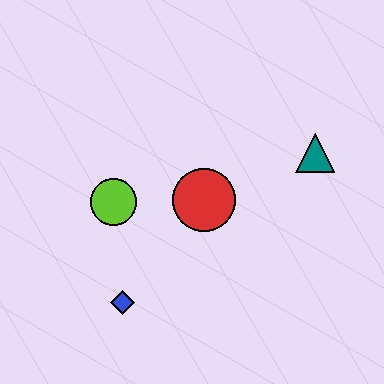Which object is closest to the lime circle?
The red circle is closest to the lime circle.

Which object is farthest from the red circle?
The blue diamond is farthest from the red circle.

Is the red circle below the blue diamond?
No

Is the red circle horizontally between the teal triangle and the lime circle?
Yes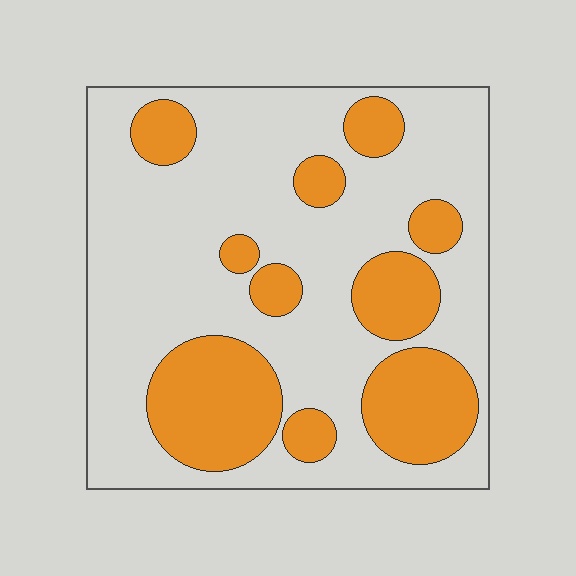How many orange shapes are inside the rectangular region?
10.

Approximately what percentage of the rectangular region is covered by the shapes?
Approximately 30%.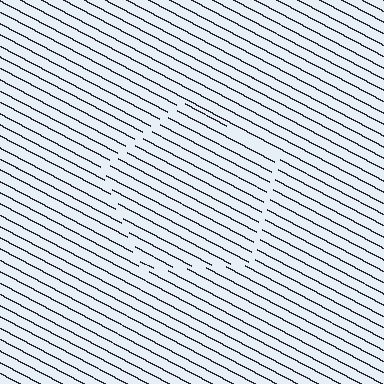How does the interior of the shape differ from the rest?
The interior of the shape contains the same grating, shifted by half a period — the contour is defined by the phase discontinuity where line-ends from the inner and outer gratings abut.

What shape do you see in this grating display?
An illusory pentagon. The interior of the shape contains the same grating, shifted by half a period — the contour is defined by the phase discontinuity where line-ends from the inner and outer gratings abut.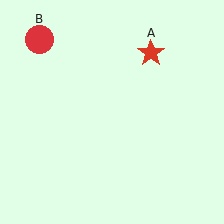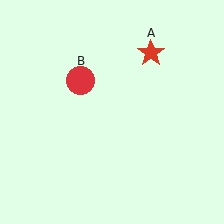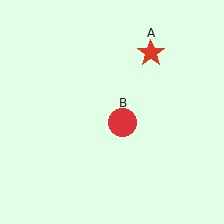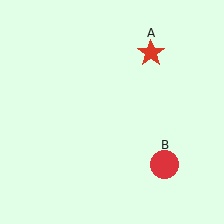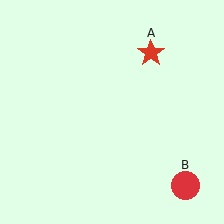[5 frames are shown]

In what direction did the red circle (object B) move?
The red circle (object B) moved down and to the right.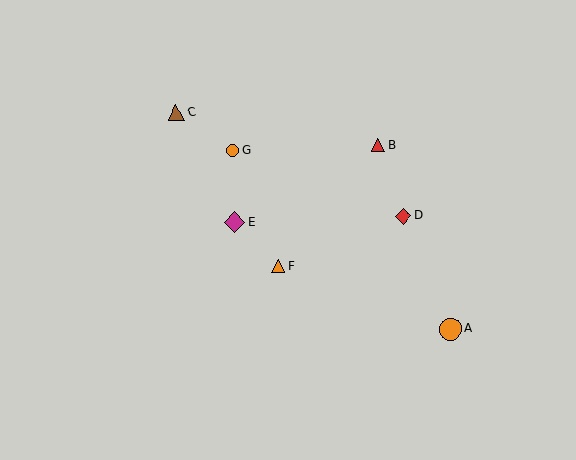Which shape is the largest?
The orange circle (labeled A) is the largest.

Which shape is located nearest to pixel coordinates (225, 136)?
The orange circle (labeled G) at (233, 150) is nearest to that location.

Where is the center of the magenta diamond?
The center of the magenta diamond is at (234, 222).